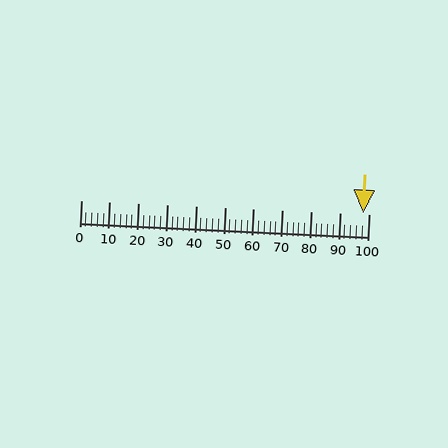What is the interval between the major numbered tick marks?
The major tick marks are spaced 10 units apart.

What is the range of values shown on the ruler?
The ruler shows values from 0 to 100.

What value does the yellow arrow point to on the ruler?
The yellow arrow points to approximately 98.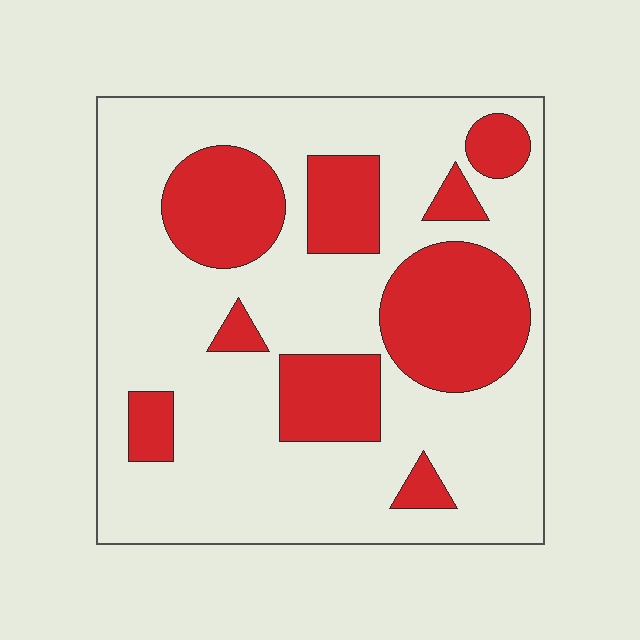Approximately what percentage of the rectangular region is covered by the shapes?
Approximately 30%.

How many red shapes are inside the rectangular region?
9.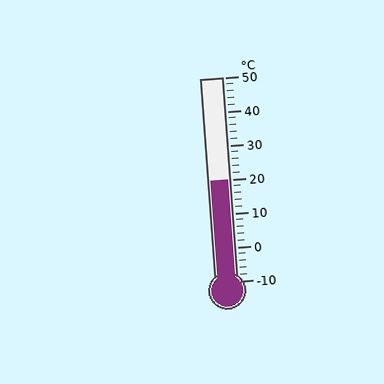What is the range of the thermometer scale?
The thermometer scale ranges from -10°C to 50°C.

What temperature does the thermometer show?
The thermometer shows approximately 20°C.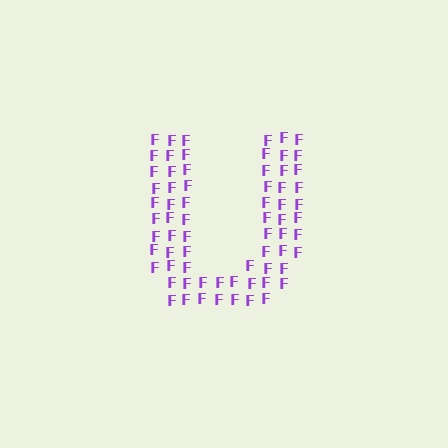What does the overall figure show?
The overall figure shows the letter U.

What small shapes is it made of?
It is made of small letter F's.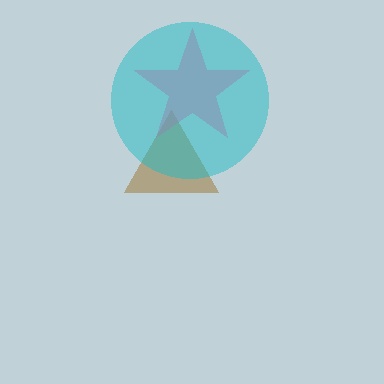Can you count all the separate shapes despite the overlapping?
Yes, there are 3 separate shapes.